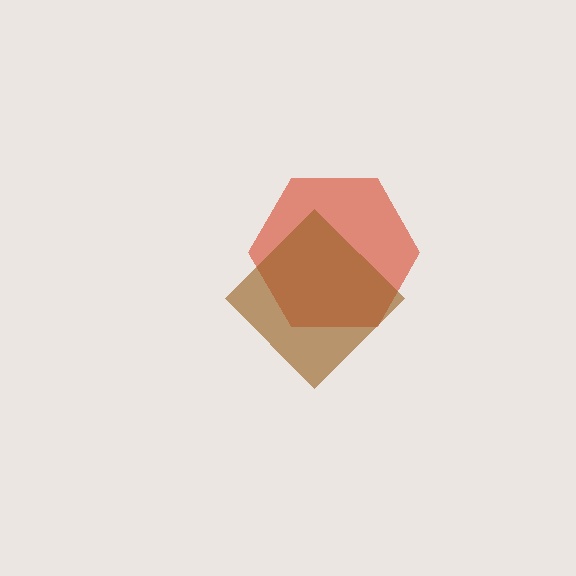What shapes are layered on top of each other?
The layered shapes are: a red hexagon, a brown diamond.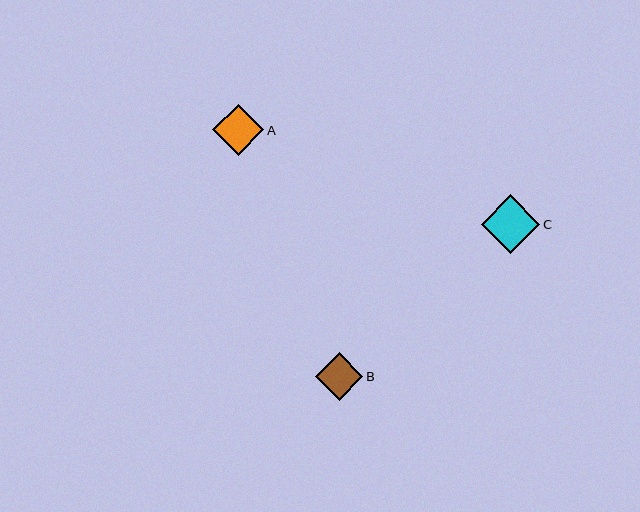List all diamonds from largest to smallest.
From largest to smallest: C, A, B.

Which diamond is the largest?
Diamond C is the largest with a size of approximately 58 pixels.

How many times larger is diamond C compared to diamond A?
Diamond C is approximately 1.1 times the size of diamond A.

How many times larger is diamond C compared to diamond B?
Diamond C is approximately 1.2 times the size of diamond B.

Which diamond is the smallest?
Diamond B is the smallest with a size of approximately 47 pixels.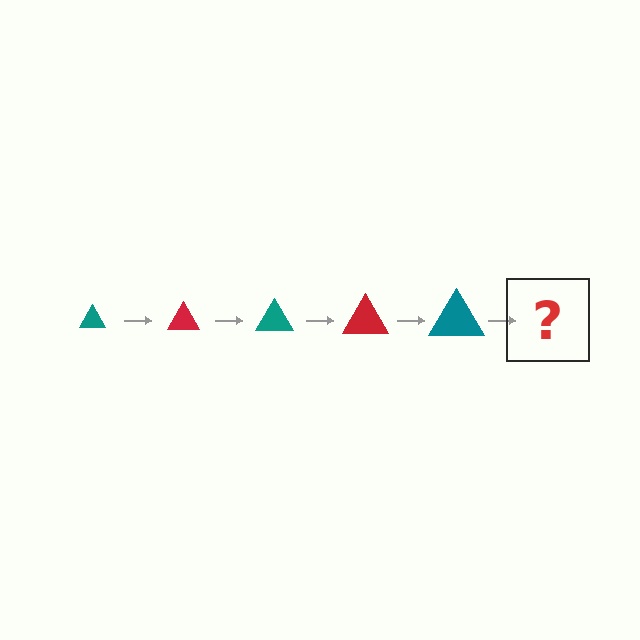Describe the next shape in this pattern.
It should be a red triangle, larger than the previous one.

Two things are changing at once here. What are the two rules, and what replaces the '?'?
The two rules are that the triangle grows larger each step and the color cycles through teal and red. The '?' should be a red triangle, larger than the previous one.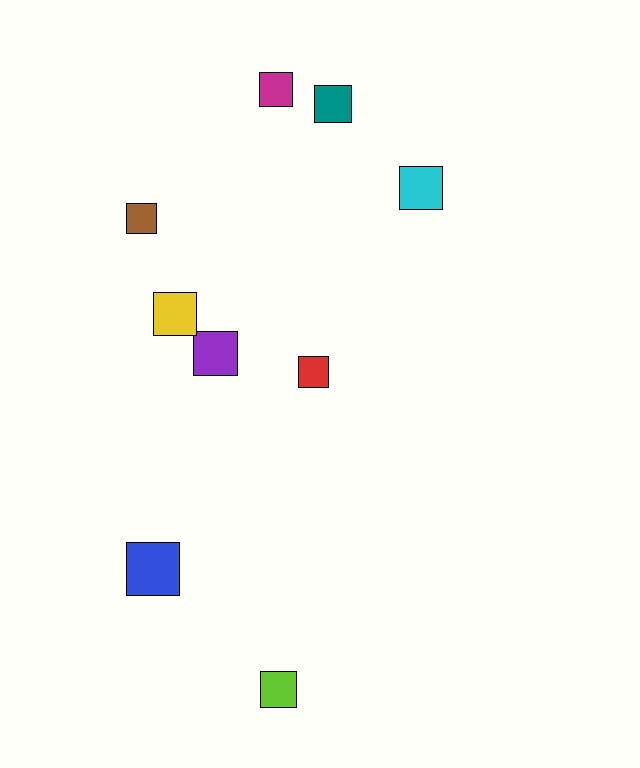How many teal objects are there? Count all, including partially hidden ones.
There is 1 teal object.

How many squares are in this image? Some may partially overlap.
There are 9 squares.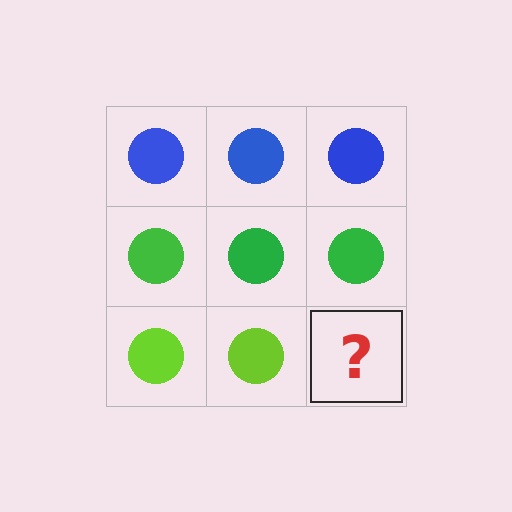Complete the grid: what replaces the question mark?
The question mark should be replaced with a lime circle.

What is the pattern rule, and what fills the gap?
The rule is that each row has a consistent color. The gap should be filled with a lime circle.